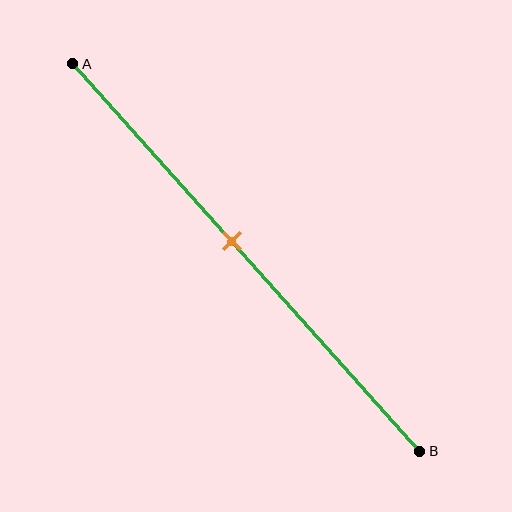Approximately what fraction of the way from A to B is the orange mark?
The orange mark is approximately 45% of the way from A to B.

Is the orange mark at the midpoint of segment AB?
No, the mark is at about 45% from A, not at the 50% midpoint.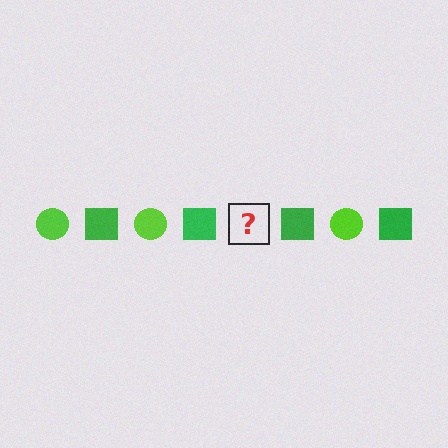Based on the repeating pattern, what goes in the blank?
The blank should be a lime circle.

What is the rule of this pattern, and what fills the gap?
The rule is that the pattern alternates between lime circle and green square. The gap should be filled with a lime circle.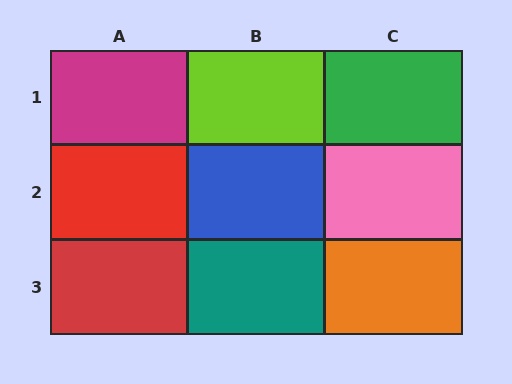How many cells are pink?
1 cell is pink.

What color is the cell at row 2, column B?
Blue.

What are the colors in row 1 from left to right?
Magenta, lime, green.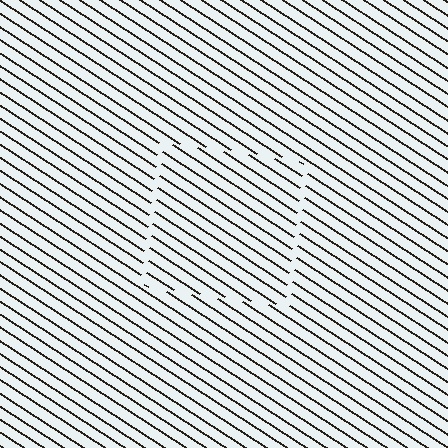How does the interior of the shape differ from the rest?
The interior of the shape contains the same grating, shifted by half a period — the contour is defined by the phase discontinuity where line-ends from the inner and outer gratings abut.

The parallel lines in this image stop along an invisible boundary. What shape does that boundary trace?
An illusory square. The interior of the shape contains the same grating, shifted by half a period — the contour is defined by the phase discontinuity where line-ends from the inner and outer gratings abut.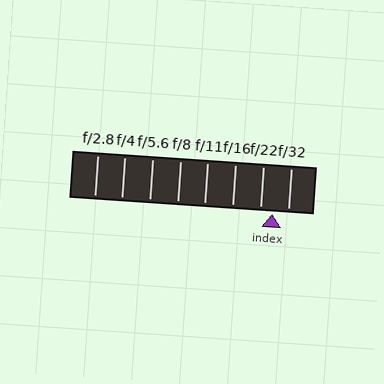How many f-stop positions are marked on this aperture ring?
There are 8 f-stop positions marked.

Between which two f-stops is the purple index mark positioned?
The index mark is between f/22 and f/32.